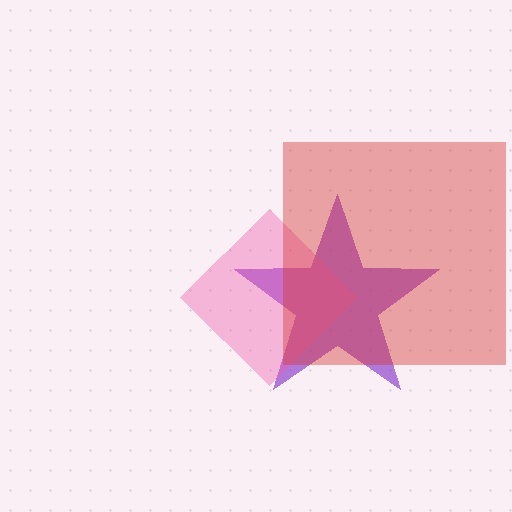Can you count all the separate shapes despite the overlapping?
Yes, there are 3 separate shapes.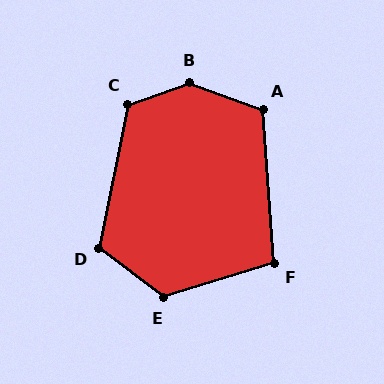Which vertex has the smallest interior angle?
F, at approximately 103 degrees.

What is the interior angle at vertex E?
Approximately 126 degrees (obtuse).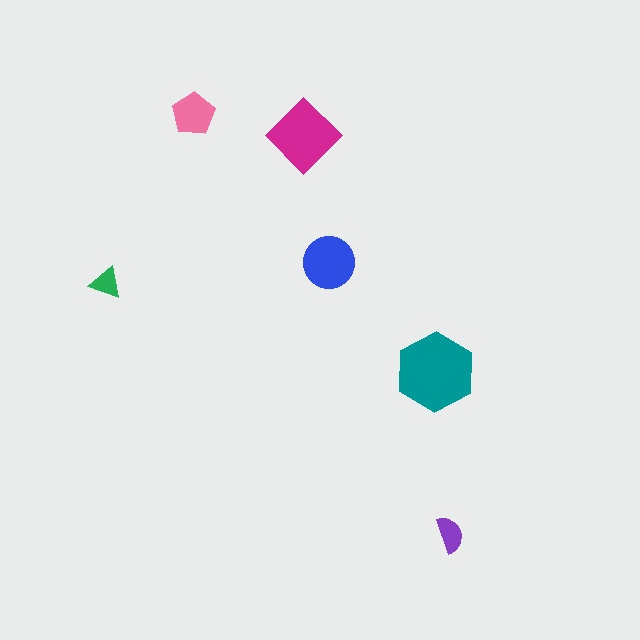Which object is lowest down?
The purple semicircle is bottommost.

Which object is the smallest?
The green triangle.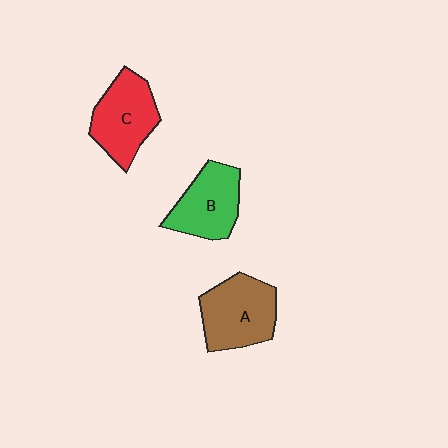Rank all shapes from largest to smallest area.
From largest to smallest: A (brown), C (red), B (green).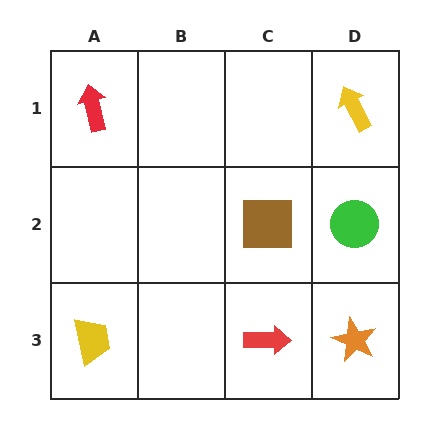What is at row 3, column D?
An orange star.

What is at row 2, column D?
A green circle.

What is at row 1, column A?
A red arrow.